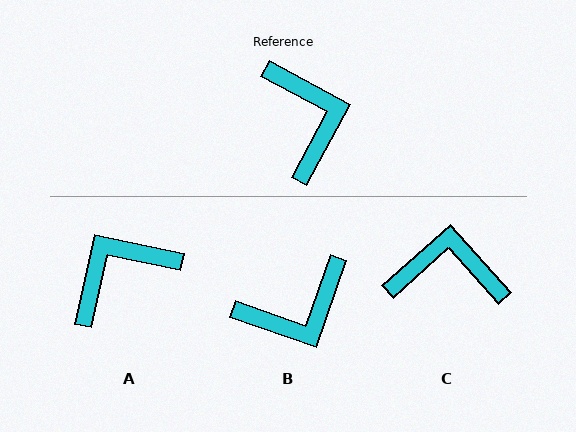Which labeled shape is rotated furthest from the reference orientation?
A, about 106 degrees away.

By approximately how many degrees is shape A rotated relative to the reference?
Approximately 106 degrees counter-clockwise.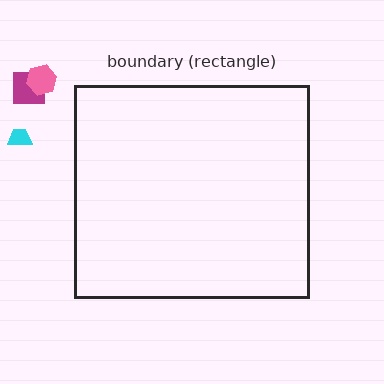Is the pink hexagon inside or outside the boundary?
Outside.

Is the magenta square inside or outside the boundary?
Outside.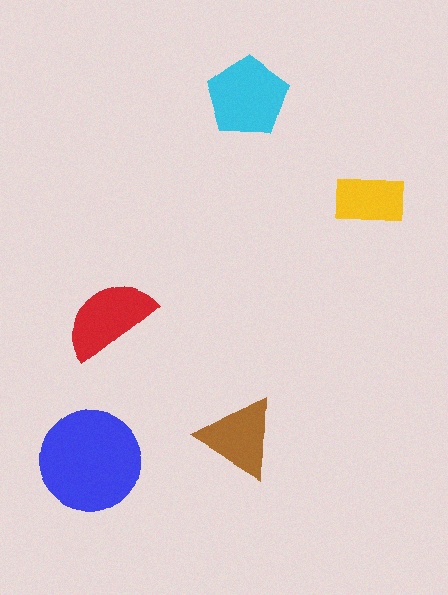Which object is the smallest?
The yellow rectangle.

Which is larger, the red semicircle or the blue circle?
The blue circle.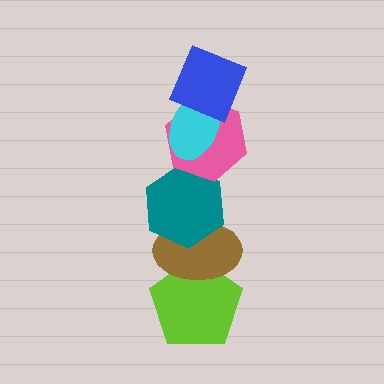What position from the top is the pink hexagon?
The pink hexagon is 3rd from the top.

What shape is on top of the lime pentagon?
The brown ellipse is on top of the lime pentagon.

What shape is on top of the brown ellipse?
The teal hexagon is on top of the brown ellipse.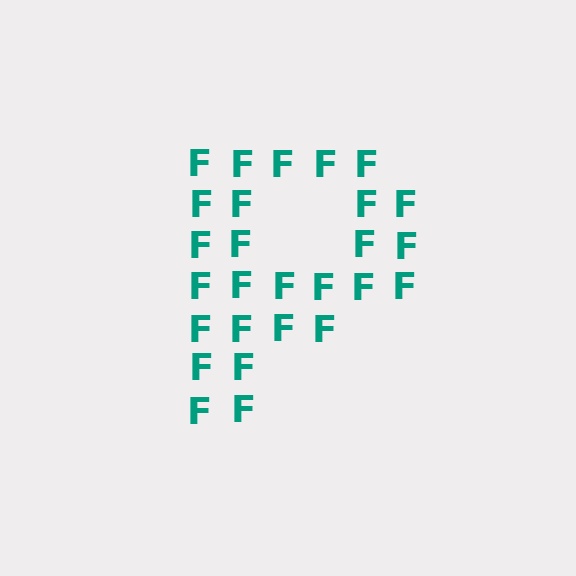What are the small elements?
The small elements are letter F's.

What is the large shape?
The large shape is the letter P.